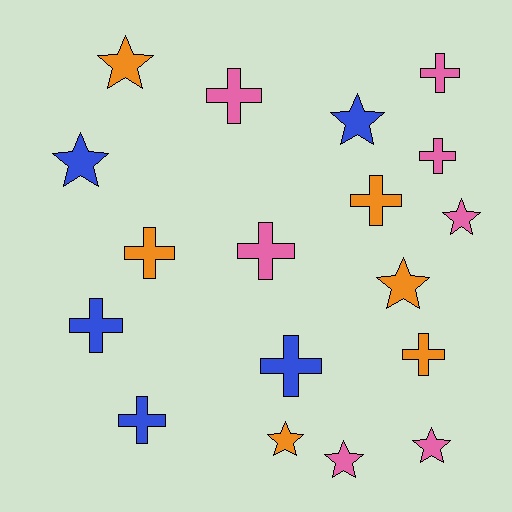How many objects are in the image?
There are 18 objects.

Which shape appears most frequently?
Cross, with 10 objects.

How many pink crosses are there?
There are 4 pink crosses.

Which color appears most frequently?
Pink, with 7 objects.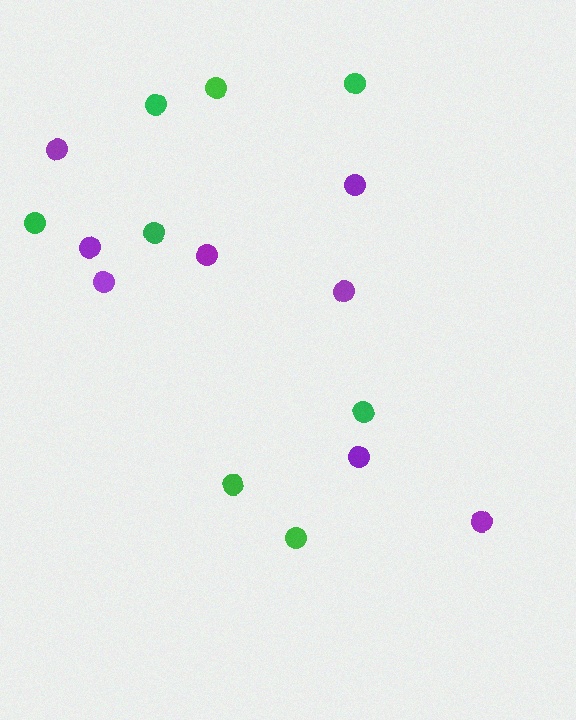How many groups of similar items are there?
There are 2 groups: one group of purple circles (8) and one group of green circles (8).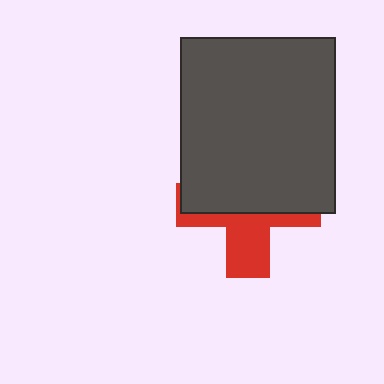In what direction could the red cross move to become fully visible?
The red cross could move down. That would shift it out from behind the dark gray rectangle entirely.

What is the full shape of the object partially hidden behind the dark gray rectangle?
The partially hidden object is a red cross.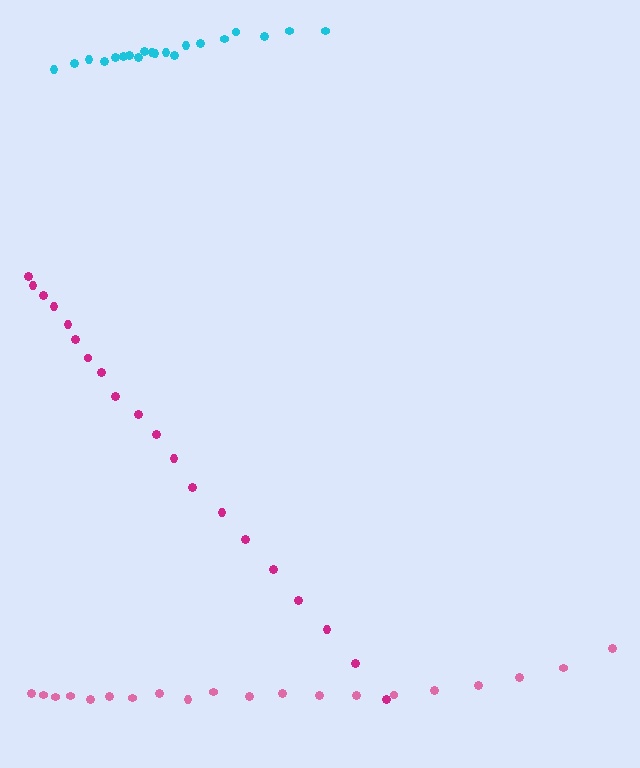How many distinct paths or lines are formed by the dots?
There are 3 distinct paths.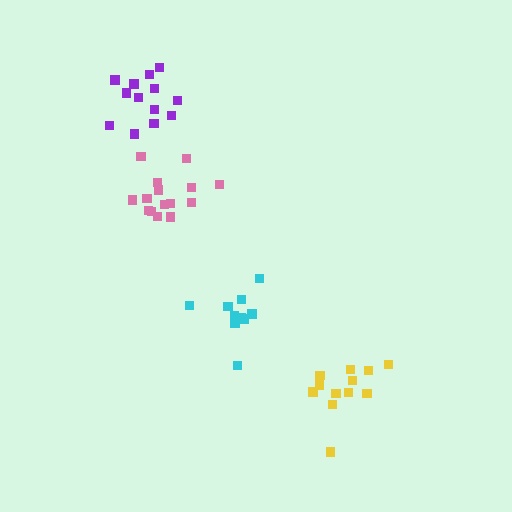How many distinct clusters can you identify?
There are 4 distinct clusters.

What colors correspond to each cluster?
The clusters are colored: cyan, yellow, pink, purple.